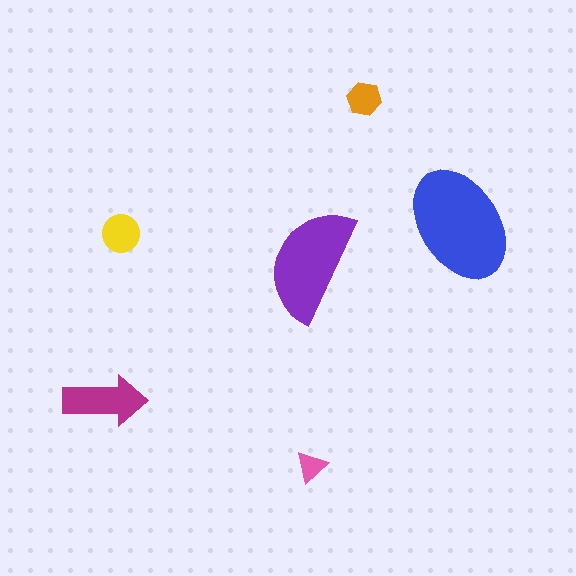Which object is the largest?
The blue ellipse.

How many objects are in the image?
There are 6 objects in the image.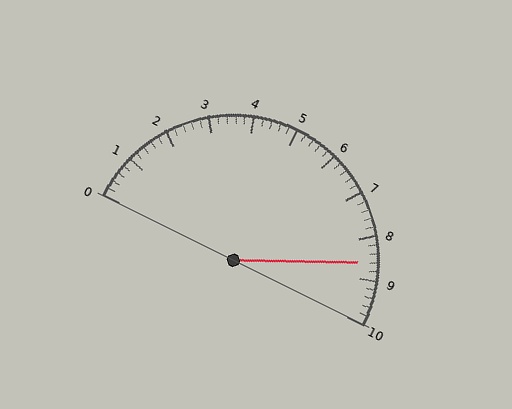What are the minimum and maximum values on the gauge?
The gauge ranges from 0 to 10.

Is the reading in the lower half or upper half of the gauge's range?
The reading is in the upper half of the range (0 to 10).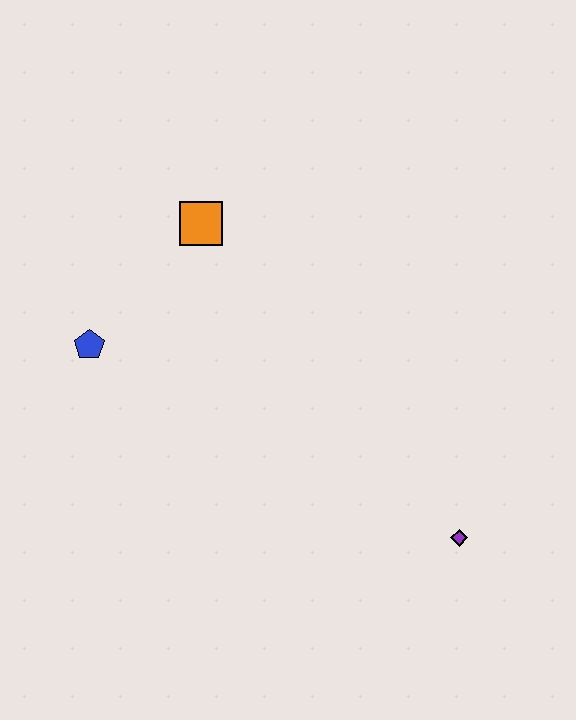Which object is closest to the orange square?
The blue pentagon is closest to the orange square.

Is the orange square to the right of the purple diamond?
No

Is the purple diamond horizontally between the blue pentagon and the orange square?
No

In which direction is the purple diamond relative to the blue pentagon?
The purple diamond is to the right of the blue pentagon.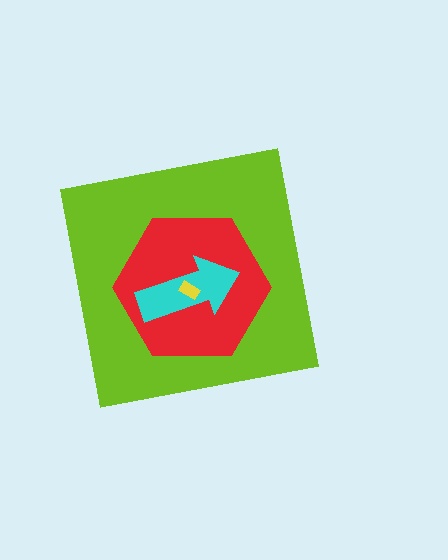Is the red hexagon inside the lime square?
Yes.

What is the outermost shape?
The lime square.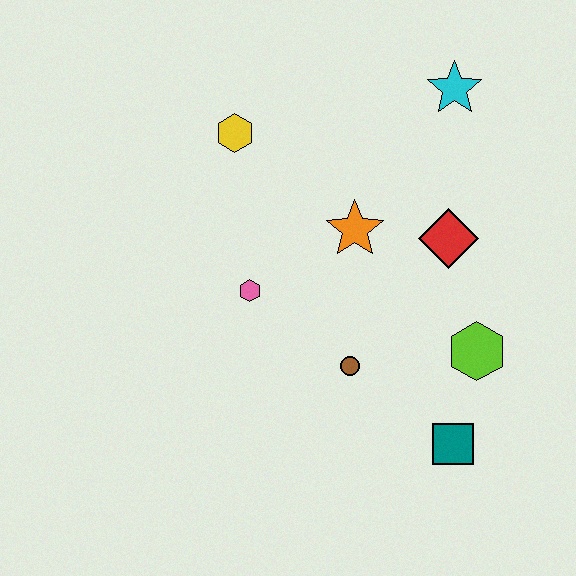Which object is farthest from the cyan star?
The teal square is farthest from the cyan star.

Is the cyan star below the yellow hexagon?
No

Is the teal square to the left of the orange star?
No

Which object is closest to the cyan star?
The red diamond is closest to the cyan star.